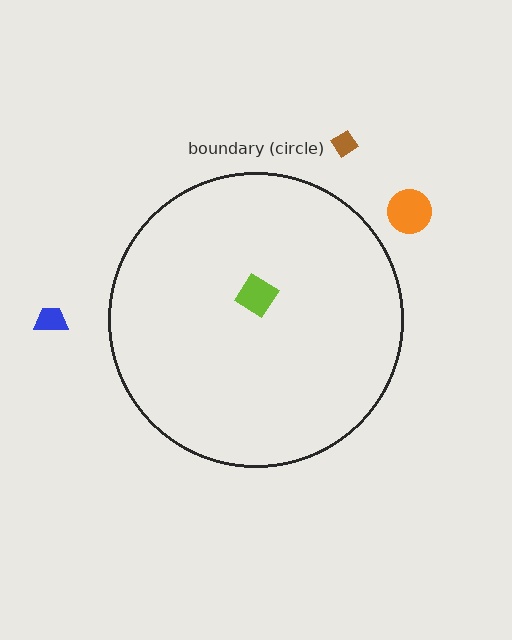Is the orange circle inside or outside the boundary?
Outside.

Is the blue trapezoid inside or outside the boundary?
Outside.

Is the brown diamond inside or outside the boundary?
Outside.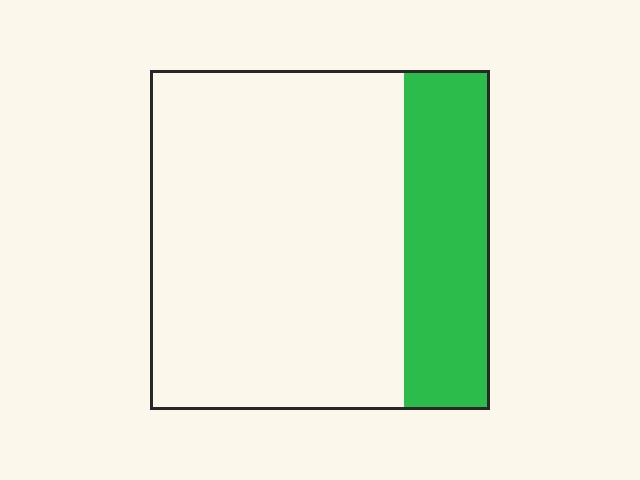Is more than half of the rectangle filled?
No.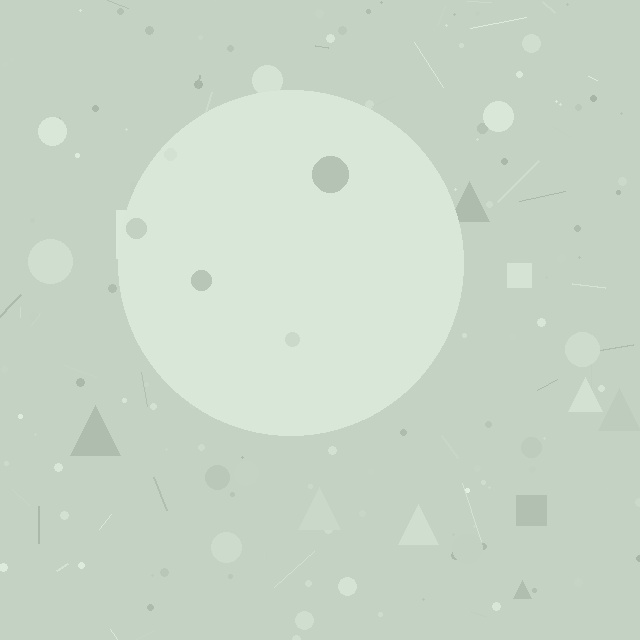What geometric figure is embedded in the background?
A circle is embedded in the background.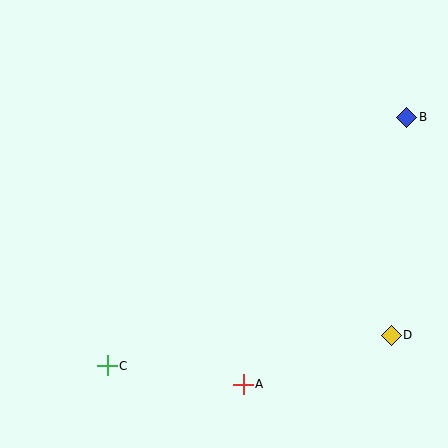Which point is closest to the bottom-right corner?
Point D is closest to the bottom-right corner.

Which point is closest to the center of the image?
Point A at (243, 384) is closest to the center.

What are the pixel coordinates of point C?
Point C is at (107, 366).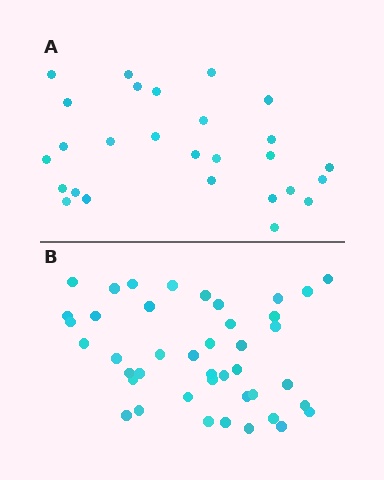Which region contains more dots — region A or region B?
Region B (the bottom region) has more dots.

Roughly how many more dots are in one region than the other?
Region B has approximately 15 more dots than region A.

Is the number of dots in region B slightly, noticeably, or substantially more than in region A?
Region B has substantially more. The ratio is roughly 1.6 to 1.